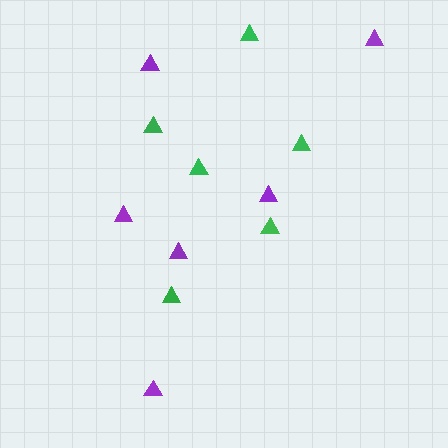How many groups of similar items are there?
There are 2 groups: one group of purple triangles (6) and one group of green triangles (6).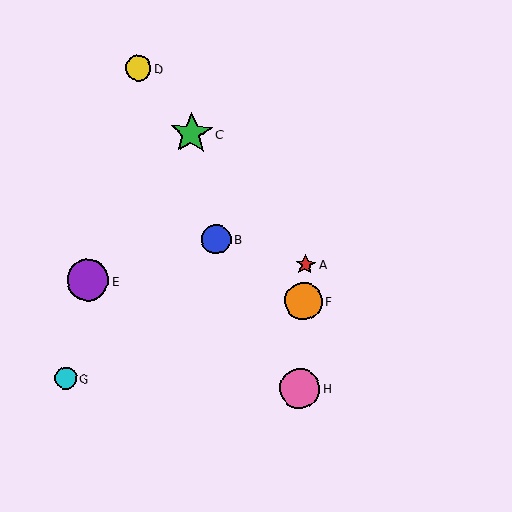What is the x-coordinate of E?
Object E is at x≈88.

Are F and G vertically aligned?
No, F is at x≈304 and G is at x≈66.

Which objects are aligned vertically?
Objects A, F, H are aligned vertically.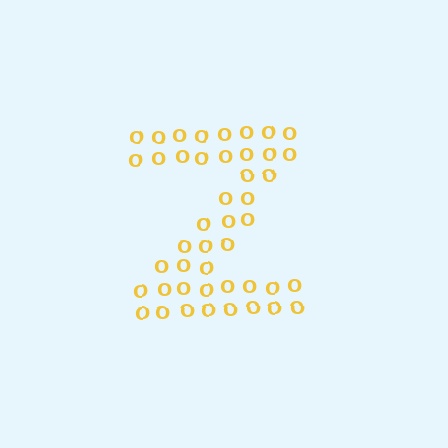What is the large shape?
The large shape is the letter Z.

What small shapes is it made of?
It is made of small letter O's.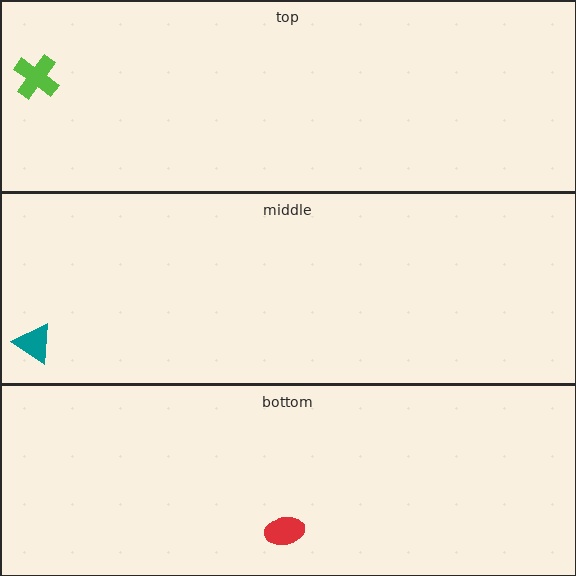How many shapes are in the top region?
1.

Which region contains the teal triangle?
The middle region.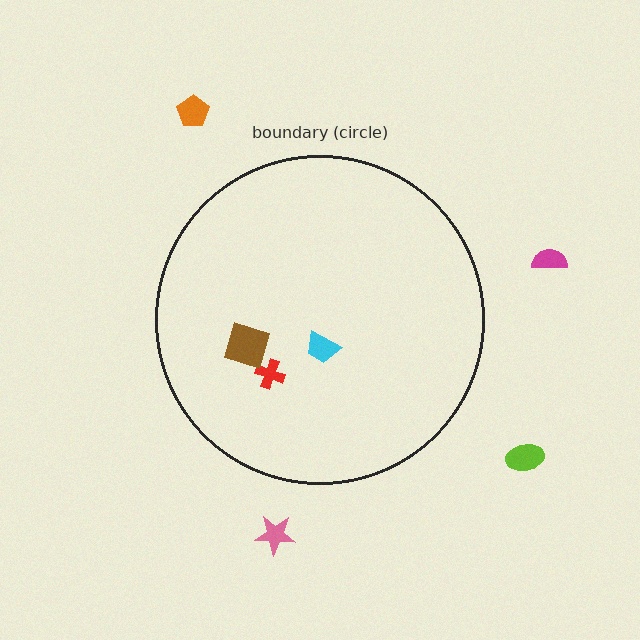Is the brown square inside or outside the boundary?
Inside.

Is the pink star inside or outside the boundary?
Outside.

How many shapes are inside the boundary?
3 inside, 4 outside.